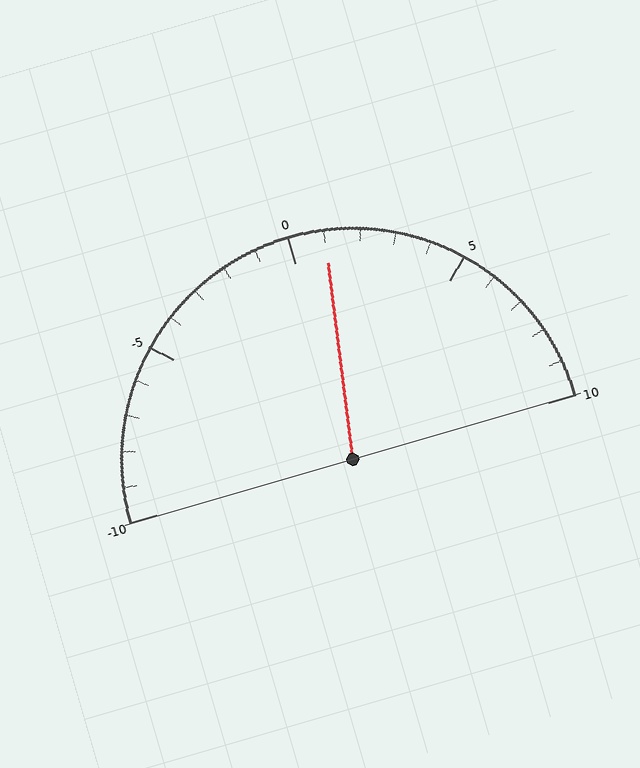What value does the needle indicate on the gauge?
The needle indicates approximately 1.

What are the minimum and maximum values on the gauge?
The gauge ranges from -10 to 10.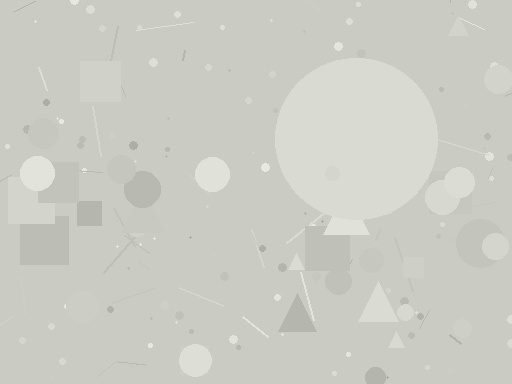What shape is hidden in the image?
A circle is hidden in the image.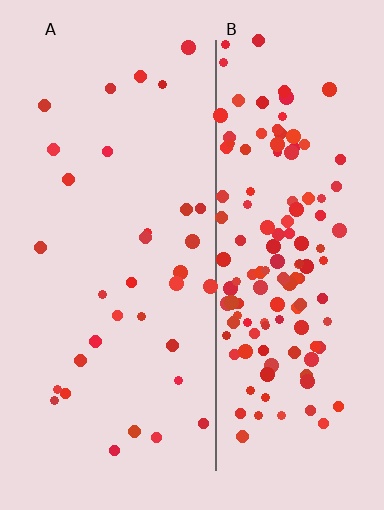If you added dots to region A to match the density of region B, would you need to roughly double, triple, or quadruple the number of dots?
Approximately quadruple.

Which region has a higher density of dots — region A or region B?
B (the right).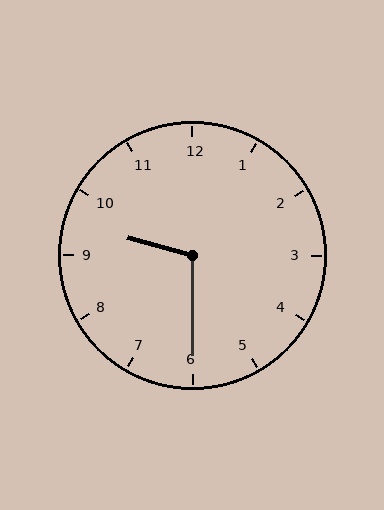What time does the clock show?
9:30.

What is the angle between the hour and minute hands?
Approximately 105 degrees.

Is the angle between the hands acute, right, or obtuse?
It is obtuse.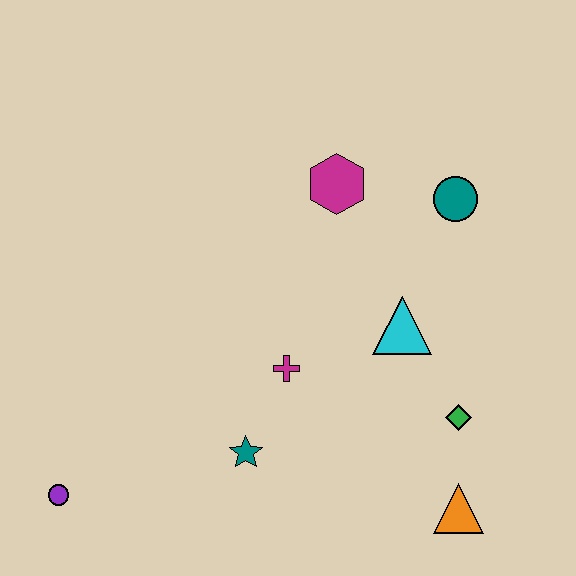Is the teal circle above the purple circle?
Yes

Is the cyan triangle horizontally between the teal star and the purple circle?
No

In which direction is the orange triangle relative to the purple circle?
The orange triangle is to the right of the purple circle.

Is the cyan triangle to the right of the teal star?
Yes